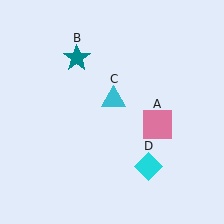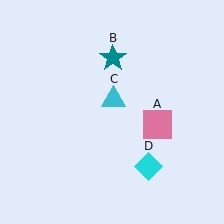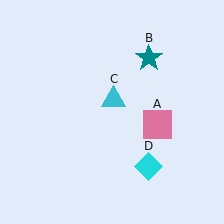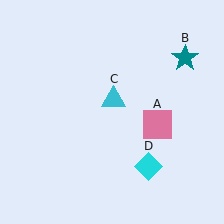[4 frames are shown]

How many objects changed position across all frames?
1 object changed position: teal star (object B).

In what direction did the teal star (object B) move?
The teal star (object B) moved right.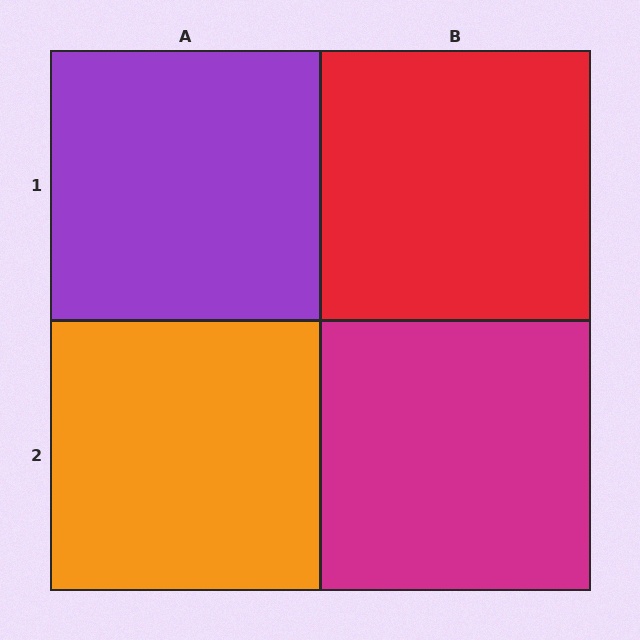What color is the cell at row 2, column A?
Orange.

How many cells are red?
1 cell is red.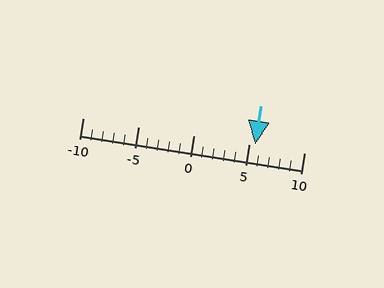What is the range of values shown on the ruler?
The ruler shows values from -10 to 10.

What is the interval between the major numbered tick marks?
The major tick marks are spaced 5 units apart.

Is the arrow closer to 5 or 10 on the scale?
The arrow is closer to 5.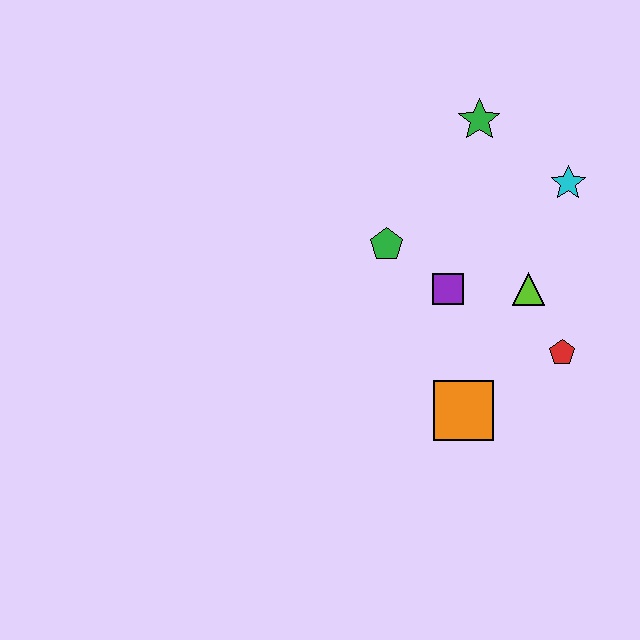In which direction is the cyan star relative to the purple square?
The cyan star is to the right of the purple square.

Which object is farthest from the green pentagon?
The red pentagon is farthest from the green pentagon.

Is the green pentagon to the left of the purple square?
Yes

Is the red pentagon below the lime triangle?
Yes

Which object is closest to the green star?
The cyan star is closest to the green star.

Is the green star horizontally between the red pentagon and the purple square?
Yes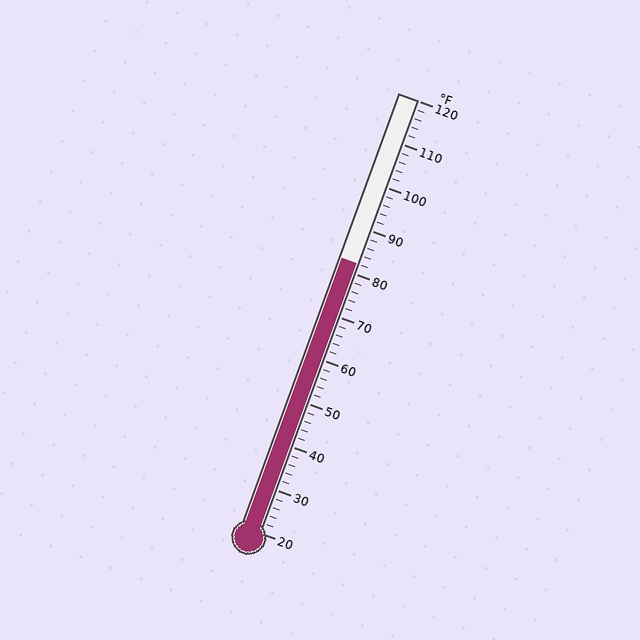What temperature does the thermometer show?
The thermometer shows approximately 82°F.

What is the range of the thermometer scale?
The thermometer scale ranges from 20°F to 120°F.